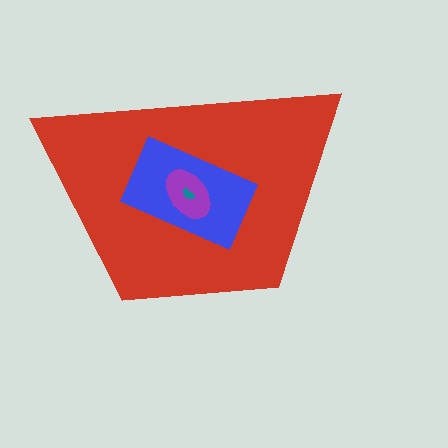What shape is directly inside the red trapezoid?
The blue rectangle.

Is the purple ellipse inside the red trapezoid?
Yes.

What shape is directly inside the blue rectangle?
The purple ellipse.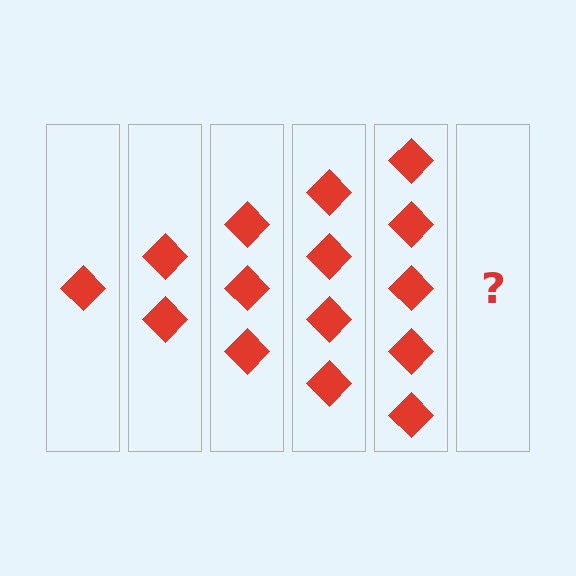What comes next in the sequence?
The next element should be 6 diamonds.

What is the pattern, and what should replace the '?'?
The pattern is that each step adds one more diamond. The '?' should be 6 diamonds.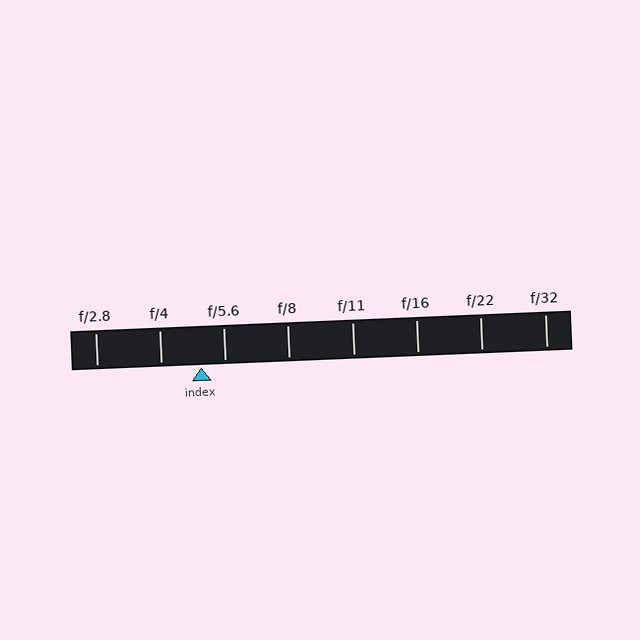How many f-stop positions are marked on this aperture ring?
There are 8 f-stop positions marked.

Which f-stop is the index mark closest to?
The index mark is closest to f/5.6.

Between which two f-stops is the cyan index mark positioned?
The index mark is between f/4 and f/5.6.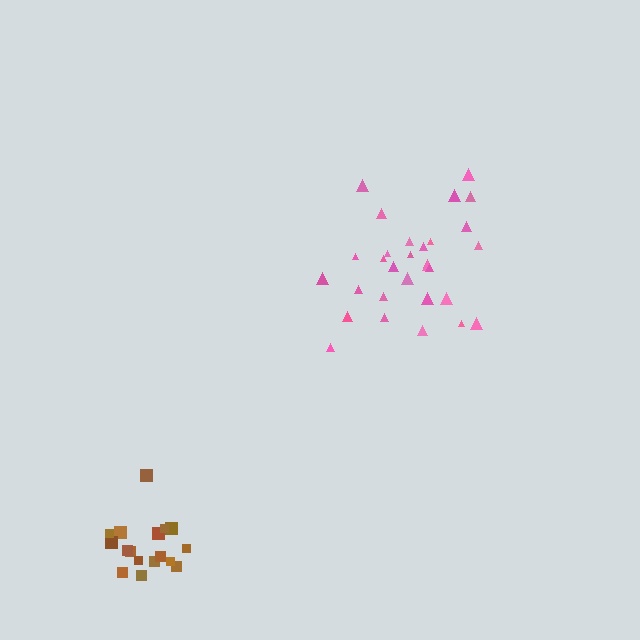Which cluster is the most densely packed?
Brown.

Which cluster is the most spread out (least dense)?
Pink.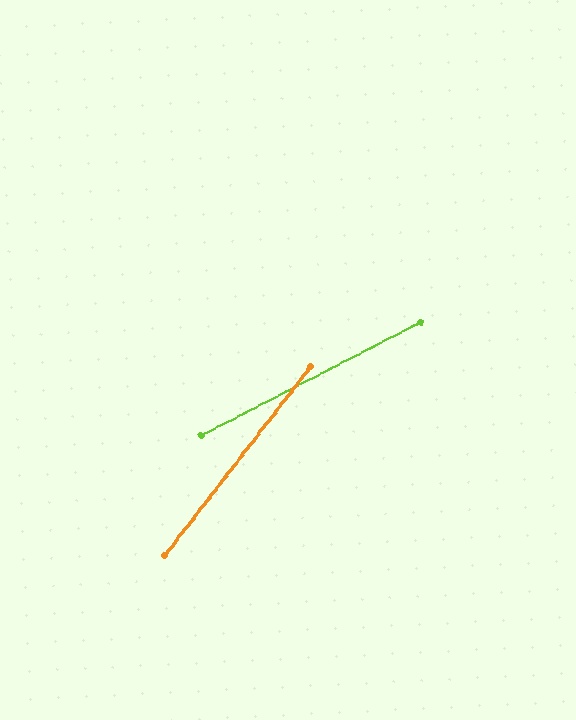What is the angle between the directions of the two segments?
Approximately 25 degrees.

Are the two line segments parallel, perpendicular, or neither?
Neither parallel nor perpendicular — they differ by about 25°.